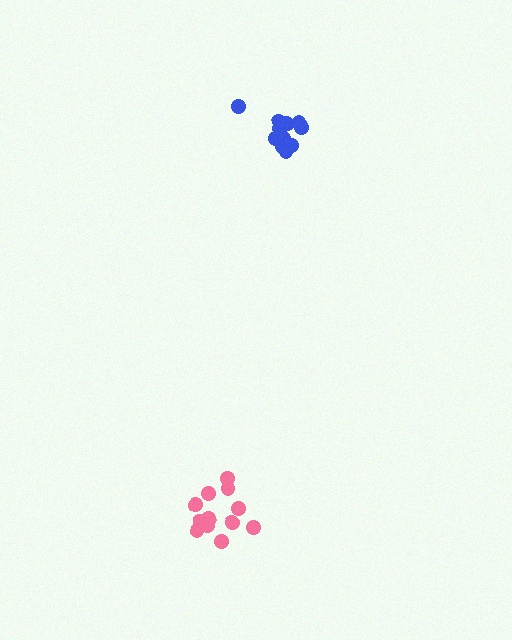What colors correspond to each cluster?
The clusters are colored: blue, pink.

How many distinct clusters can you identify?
There are 2 distinct clusters.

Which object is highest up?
The blue cluster is topmost.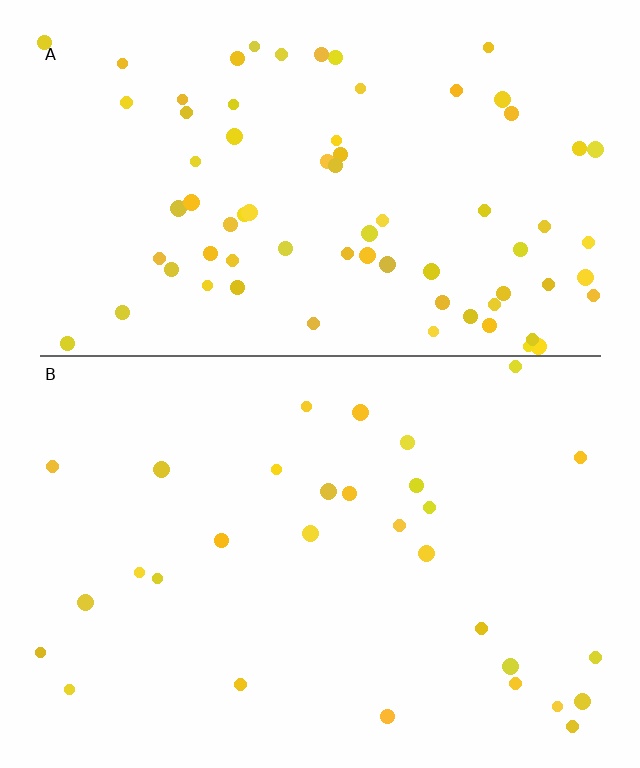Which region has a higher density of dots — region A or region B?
A (the top).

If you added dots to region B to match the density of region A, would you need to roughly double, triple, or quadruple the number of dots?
Approximately double.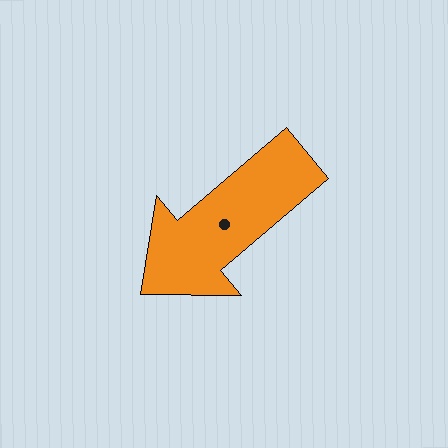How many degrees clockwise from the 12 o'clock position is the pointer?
Approximately 230 degrees.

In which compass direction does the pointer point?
Southwest.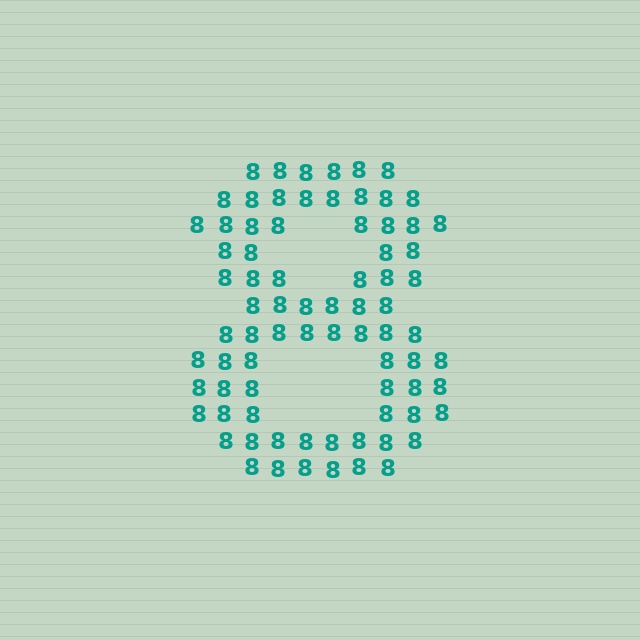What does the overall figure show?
The overall figure shows the digit 8.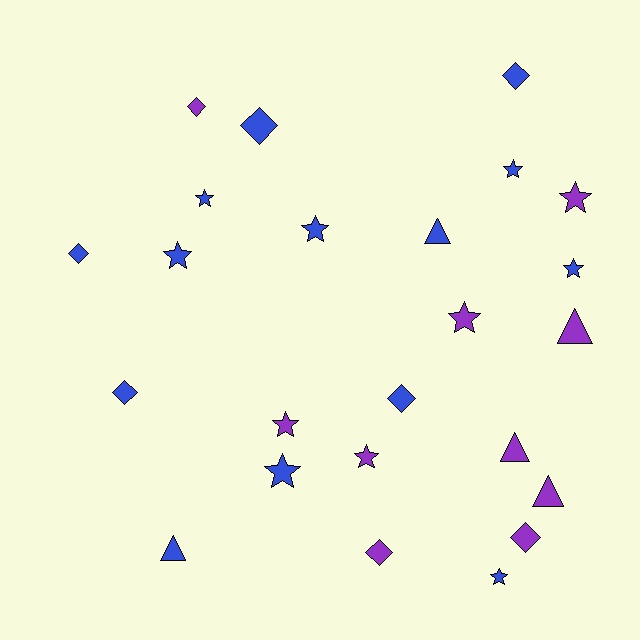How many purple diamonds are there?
There are 3 purple diamonds.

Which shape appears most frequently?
Star, with 11 objects.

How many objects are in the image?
There are 24 objects.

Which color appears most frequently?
Blue, with 14 objects.